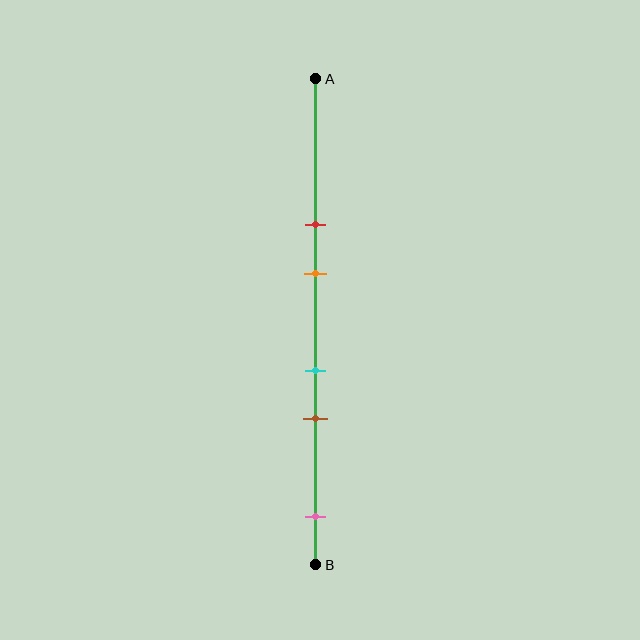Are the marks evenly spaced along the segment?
No, the marks are not evenly spaced.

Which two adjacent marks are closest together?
The cyan and brown marks are the closest adjacent pair.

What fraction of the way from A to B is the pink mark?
The pink mark is approximately 90% (0.9) of the way from A to B.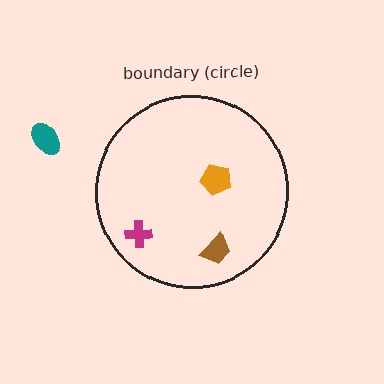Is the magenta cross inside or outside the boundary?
Inside.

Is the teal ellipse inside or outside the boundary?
Outside.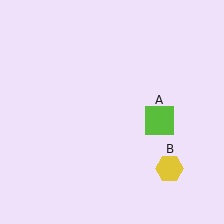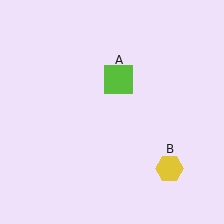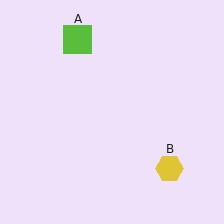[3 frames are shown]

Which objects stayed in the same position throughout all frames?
Yellow hexagon (object B) remained stationary.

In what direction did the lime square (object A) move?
The lime square (object A) moved up and to the left.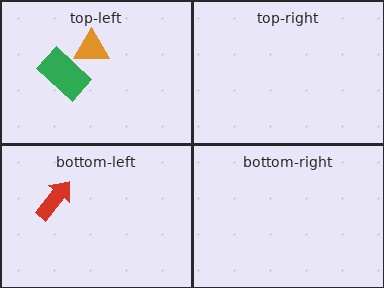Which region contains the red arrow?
The bottom-left region.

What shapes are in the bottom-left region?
The red arrow.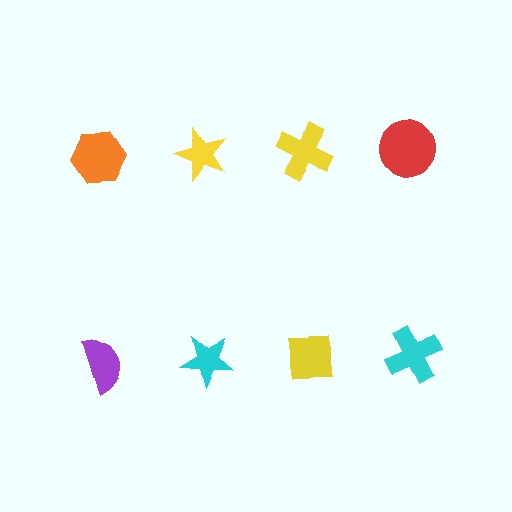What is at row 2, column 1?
A purple semicircle.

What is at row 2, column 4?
A cyan cross.